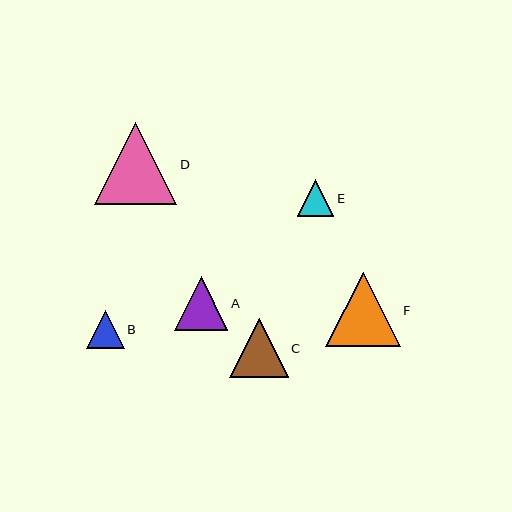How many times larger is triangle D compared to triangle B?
Triangle D is approximately 2.2 times the size of triangle B.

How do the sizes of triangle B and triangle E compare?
Triangle B and triangle E are approximately the same size.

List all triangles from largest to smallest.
From largest to smallest: D, F, C, A, B, E.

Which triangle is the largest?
Triangle D is the largest with a size of approximately 82 pixels.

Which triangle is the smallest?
Triangle E is the smallest with a size of approximately 37 pixels.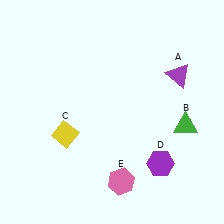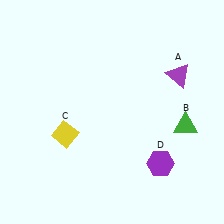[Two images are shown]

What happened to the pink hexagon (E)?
The pink hexagon (E) was removed in Image 2. It was in the bottom-right area of Image 1.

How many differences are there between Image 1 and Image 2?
There is 1 difference between the two images.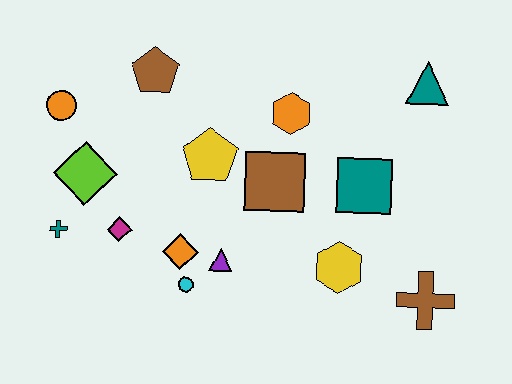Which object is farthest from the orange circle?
The brown cross is farthest from the orange circle.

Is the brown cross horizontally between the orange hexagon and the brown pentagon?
No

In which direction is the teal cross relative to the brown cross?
The teal cross is to the left of the brown cross.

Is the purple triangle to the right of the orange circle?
Yes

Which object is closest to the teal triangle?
The teal square is closest to the teal triangle.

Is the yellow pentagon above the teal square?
Yes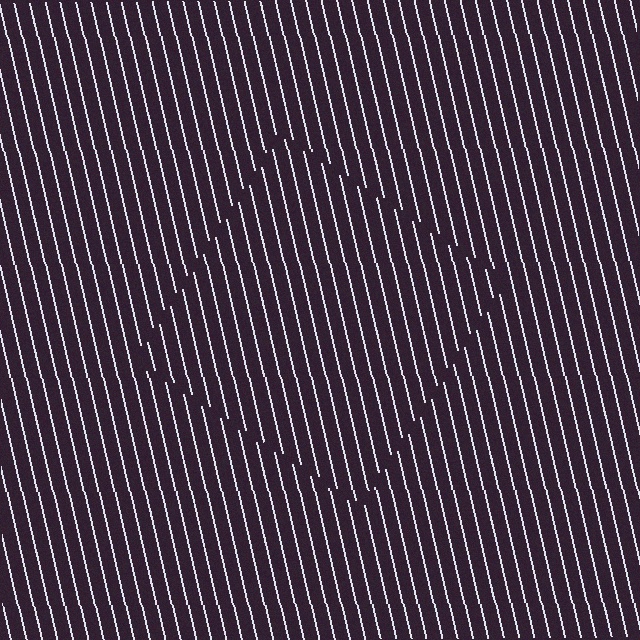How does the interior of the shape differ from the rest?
The interior of the shape contains the same grating, shifted by half a period — the contour is defined by the phase discontinuity where line-ends from the inner and outer gratings abut.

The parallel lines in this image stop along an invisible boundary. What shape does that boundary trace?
An illusory square. The interior of the shape contains the same grating, shifted by half a period — the contour is defined by the phase discontinuity where line-ends from the inner and outer gratings abut.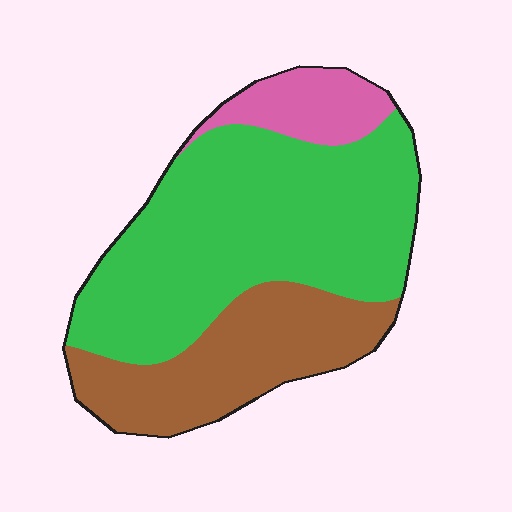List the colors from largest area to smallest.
From largest to smallest: green, brown, pink.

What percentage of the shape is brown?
Brown covers about 30% of the shape.